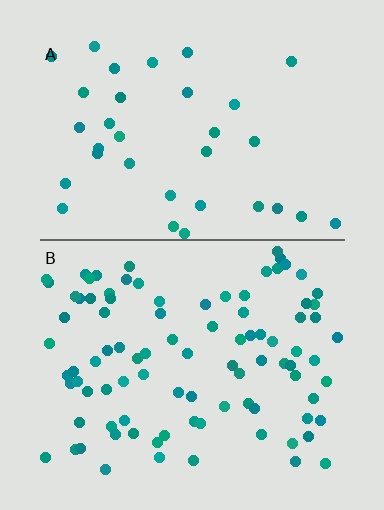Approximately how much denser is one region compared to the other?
Approximately 2.7× — region B over region A.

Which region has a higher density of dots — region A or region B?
B (the bottom).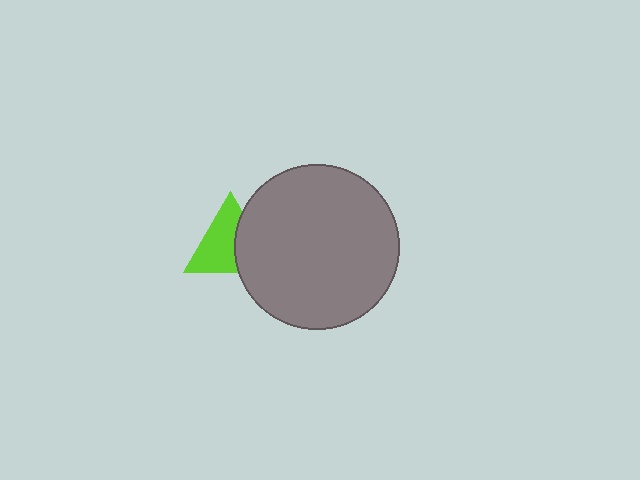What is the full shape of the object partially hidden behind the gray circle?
The partially hidden object is a lime triangle.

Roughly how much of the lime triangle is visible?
About half of it is visible (roughly 62%).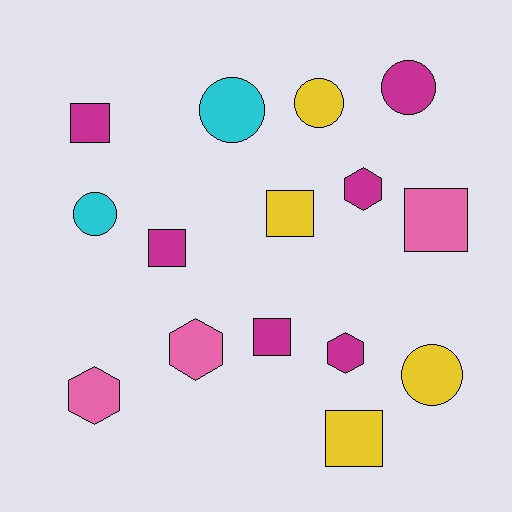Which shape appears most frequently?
Square, with 6 objects.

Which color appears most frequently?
Magenta, with 6 objects.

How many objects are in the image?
There are 15 objects.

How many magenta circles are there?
There is 1 magenta circle.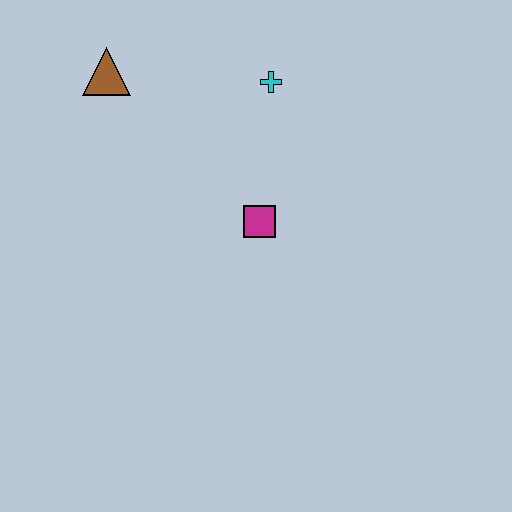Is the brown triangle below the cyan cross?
No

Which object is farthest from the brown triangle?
The magenta square is farthest from the brown triangle.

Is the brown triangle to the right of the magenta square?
No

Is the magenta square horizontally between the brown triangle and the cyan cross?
Yes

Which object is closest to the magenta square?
The cyan cross is closest to the magenta square.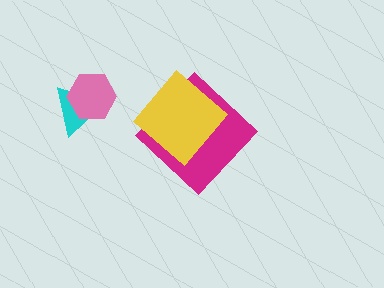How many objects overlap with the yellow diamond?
1 object overlaps with the yellow diamond.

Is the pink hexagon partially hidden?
No, no other shape covers it.